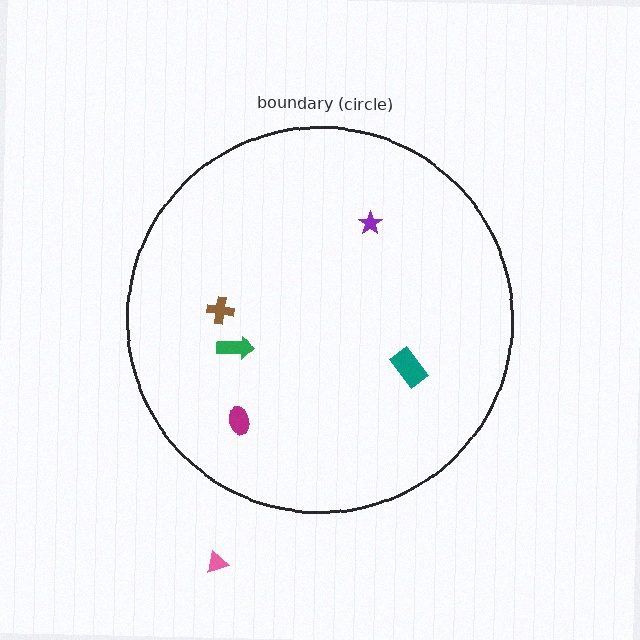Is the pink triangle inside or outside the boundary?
Outside.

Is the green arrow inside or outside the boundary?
Inside.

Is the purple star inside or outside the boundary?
Inside.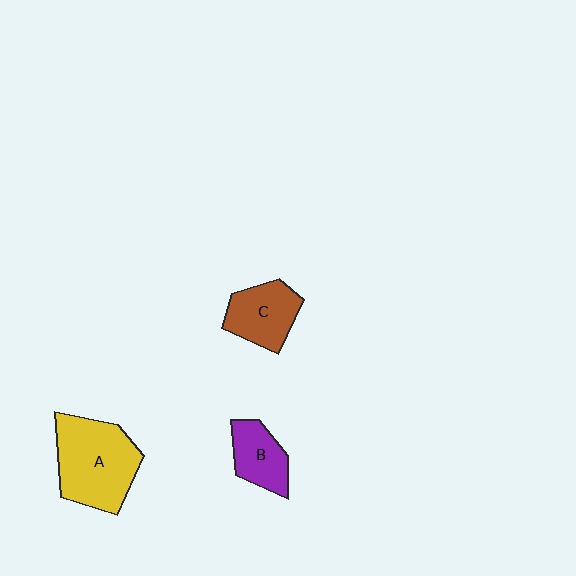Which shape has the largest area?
Shape A (yellow).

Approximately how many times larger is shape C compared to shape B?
Approximately 1.2 times.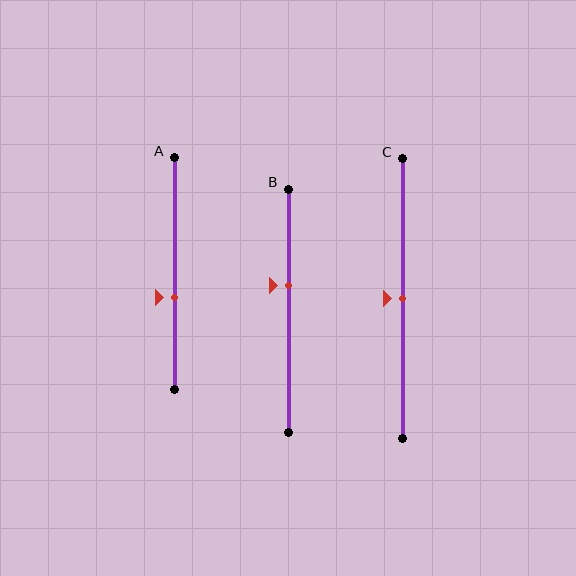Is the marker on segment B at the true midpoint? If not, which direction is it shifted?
No, the marker on segment B is shifted upward by about 10% of the segment length.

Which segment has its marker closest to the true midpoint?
Segment C has its marker closest to the true midpoint.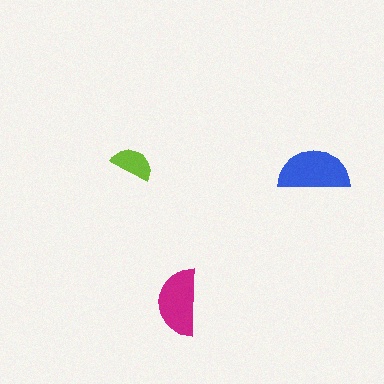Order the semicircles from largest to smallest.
the blue one, the magenta one, the lime one.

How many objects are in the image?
There are 3 objects in the image.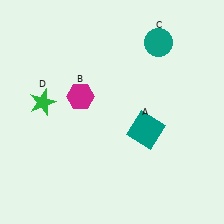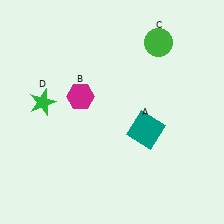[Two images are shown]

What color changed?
The circle (C) changed from teal in Image 1 to green in Image 2.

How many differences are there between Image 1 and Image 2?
There is 1 difference between the two images.